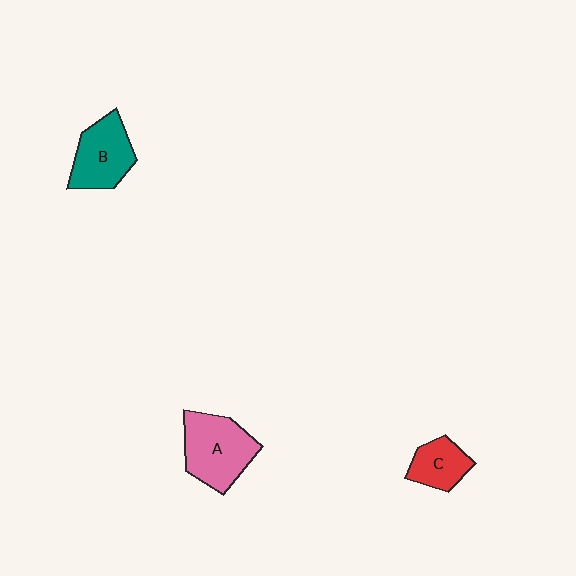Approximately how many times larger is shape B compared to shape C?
Approximately 1.5 times.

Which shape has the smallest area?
Shape C (red).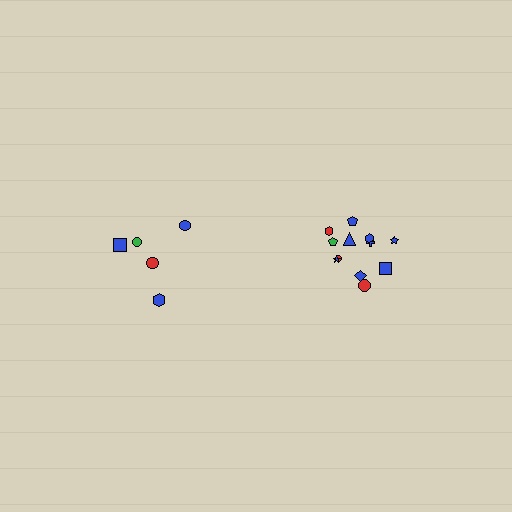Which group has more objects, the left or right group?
The right group.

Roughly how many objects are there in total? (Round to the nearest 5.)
Roughly 15 objects in total.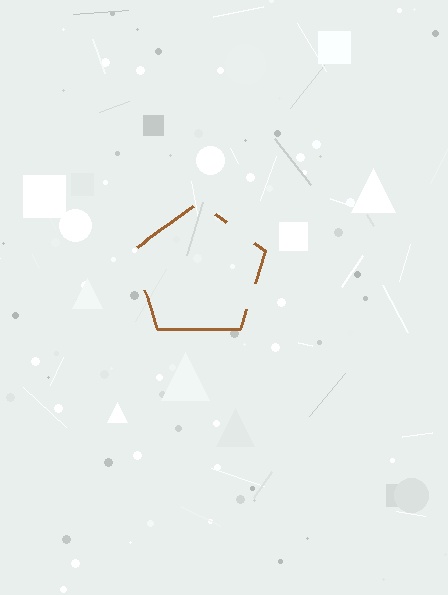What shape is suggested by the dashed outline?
The dashed outline suggests a pentagon.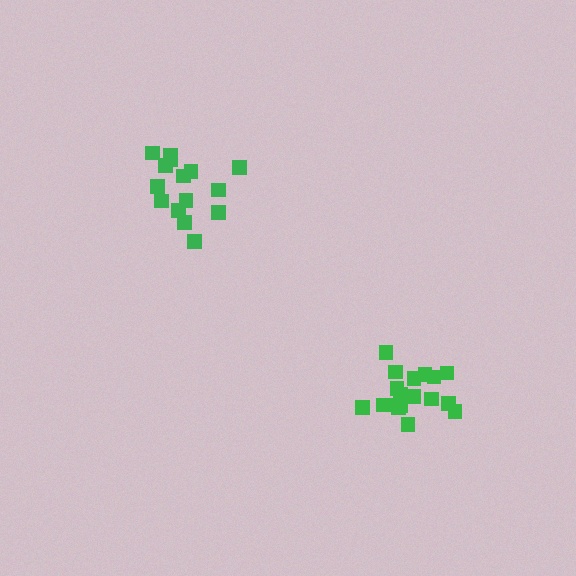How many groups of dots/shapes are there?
There are 2 groups.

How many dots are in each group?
Group 1: 18 dots, Group 2: 15 dots (33 total).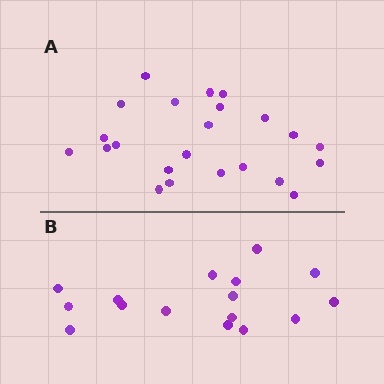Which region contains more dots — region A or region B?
Region A (the top region) has more dots.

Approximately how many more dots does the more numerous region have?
Region A has roughly 8 or so more dots than region B.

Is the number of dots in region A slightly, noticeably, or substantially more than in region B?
Region A has noticeably more, but not dramatically so. The ratio is roughly 1.4 to 1.